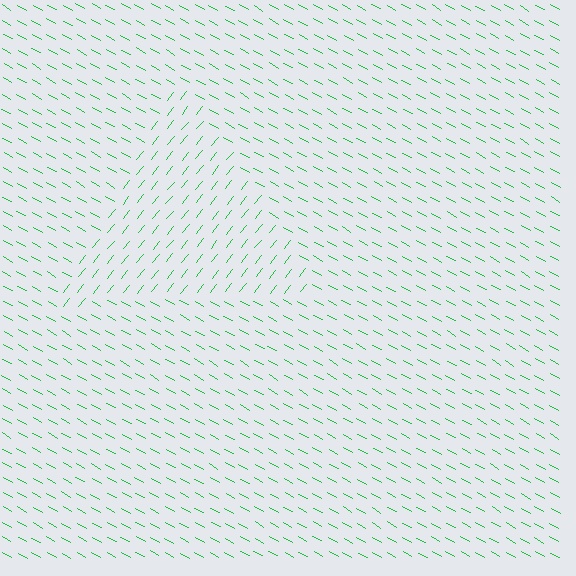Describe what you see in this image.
The image is filled with small green line segments. A triangle region in the image has lines oriented differently from the surrounding lines, creating a visible texture boundary.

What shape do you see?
I see a triangle.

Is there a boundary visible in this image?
Yes, there is a texture boundary formed by a change in line orientation.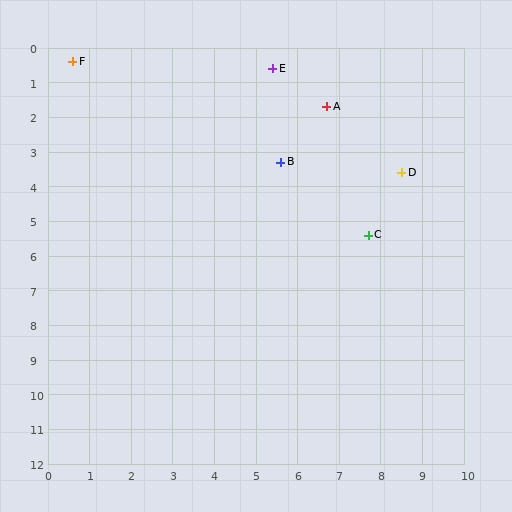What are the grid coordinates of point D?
Point D is at approximately (8.5, 3.6).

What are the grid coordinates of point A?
Point A is at approximately (6.7, 1.7).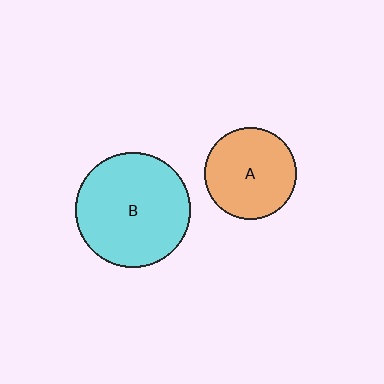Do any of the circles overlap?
No, none of the circles overlap.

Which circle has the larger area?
Circle B (cyan).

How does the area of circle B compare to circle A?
Approximately 1.6 times.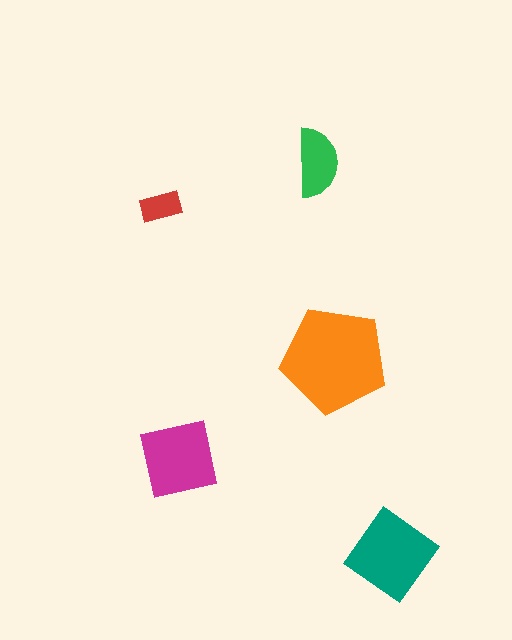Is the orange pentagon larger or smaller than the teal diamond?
Larger.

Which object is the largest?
The orange pentagon.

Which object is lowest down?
The teal diamond is bottommost.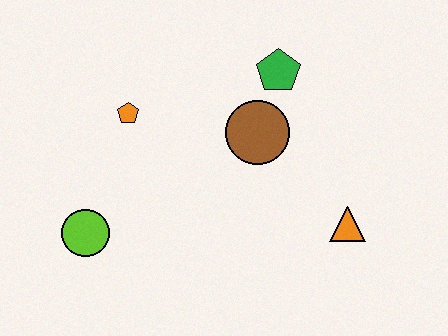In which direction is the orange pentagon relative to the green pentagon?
The orange pentagon is to the left of the green pentagon.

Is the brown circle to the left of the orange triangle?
Yes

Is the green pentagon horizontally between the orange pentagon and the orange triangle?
Yes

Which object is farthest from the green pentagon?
The lime circle is farthest from the green pentagon.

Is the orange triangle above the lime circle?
Yes